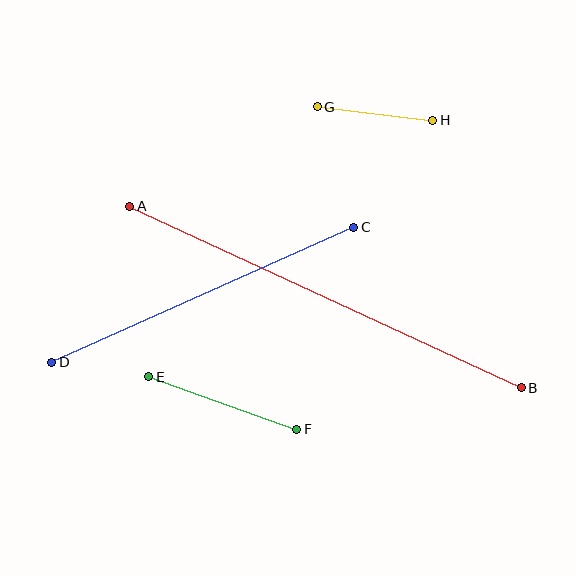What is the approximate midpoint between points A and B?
The midpoint is at approximately (325, 297) pixels.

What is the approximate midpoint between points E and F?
The midpoint is at approximately (223, 403) pixels.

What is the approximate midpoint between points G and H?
The midpoint is at approximately (375, 113) pixels.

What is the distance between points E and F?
The distance is approximately 157 pixels.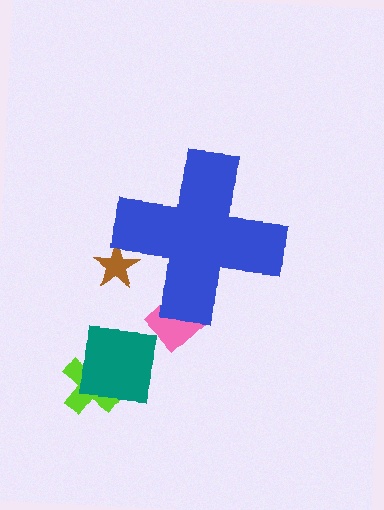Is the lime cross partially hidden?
No, the lime cross is fully visible.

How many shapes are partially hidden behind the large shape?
2 shapes are partially hidden.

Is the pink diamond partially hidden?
Yes, the pink diamond is partially hidden behind the blue cross.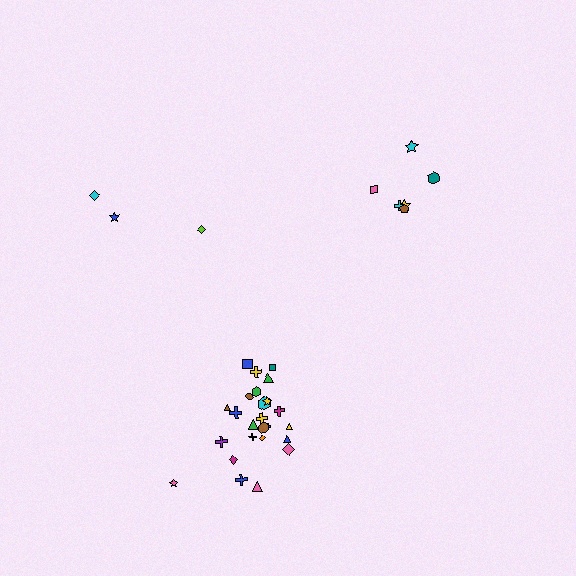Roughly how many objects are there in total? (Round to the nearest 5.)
Roughly 35 objects in total.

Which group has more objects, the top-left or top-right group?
The top-right group.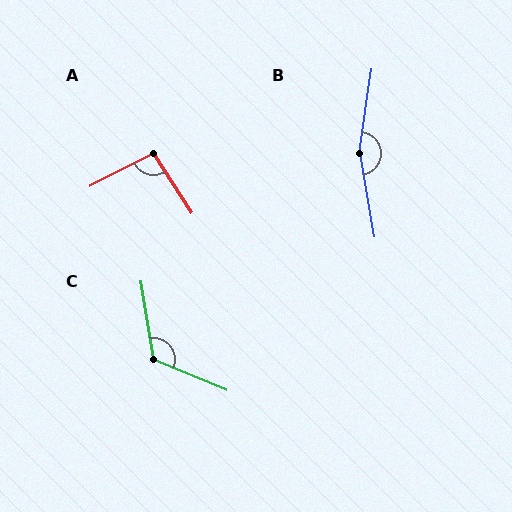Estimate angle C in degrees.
Approximately 122 degrees.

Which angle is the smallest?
A, at approximately 96 degrees.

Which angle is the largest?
B, at approximately 162 degrees.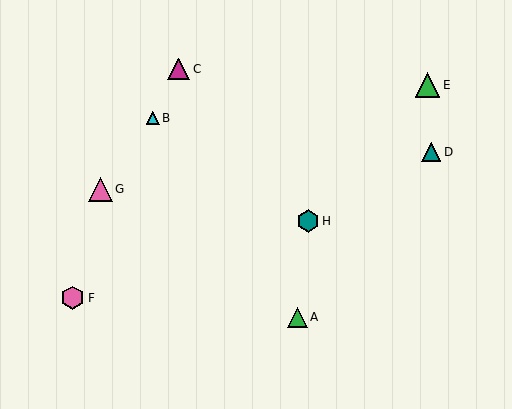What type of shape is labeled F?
Shape F is a pink hexagon.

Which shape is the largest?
The green triangle (labeled E) is the largest.